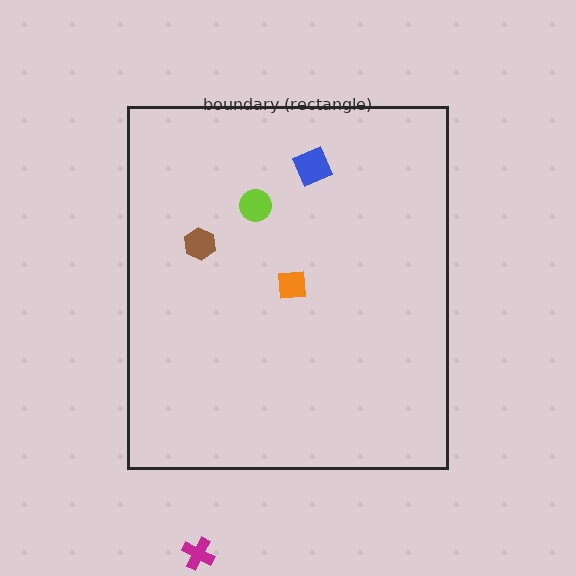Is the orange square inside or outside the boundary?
Inside.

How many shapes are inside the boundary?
4 inside, 1 outside.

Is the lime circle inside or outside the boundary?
Inside.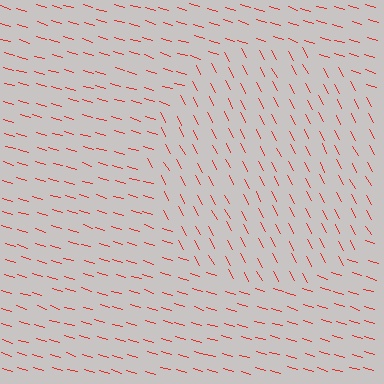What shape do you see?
I see a circle.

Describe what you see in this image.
The image is filled with small red line segments. A circle region in the image has lines oriented differently from the surrounding lines, creating a visible texture boundary.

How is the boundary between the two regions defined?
The boundary is defined purely by a change in line orientation (approximately 45 degrees difference). All lines are the same color and thickness.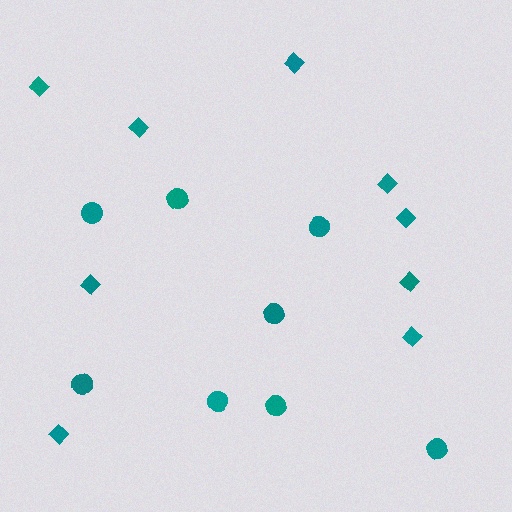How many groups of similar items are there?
There are 2 groups: one group of circles (8) and one group of diamonds (9).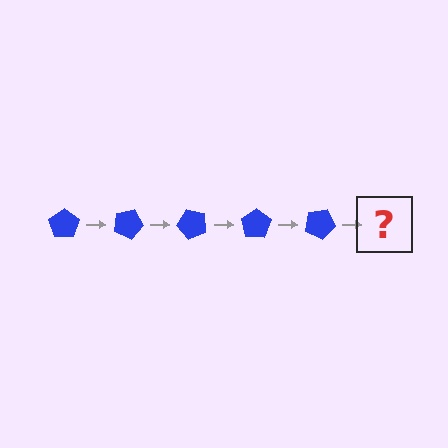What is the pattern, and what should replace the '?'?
The pattern is that the pentagon rotates 25 degrees each step. The '?' should be a blue pentagon rotated 125 degrees.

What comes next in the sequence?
The next element should be a blue pentagon rotated 125 degrees.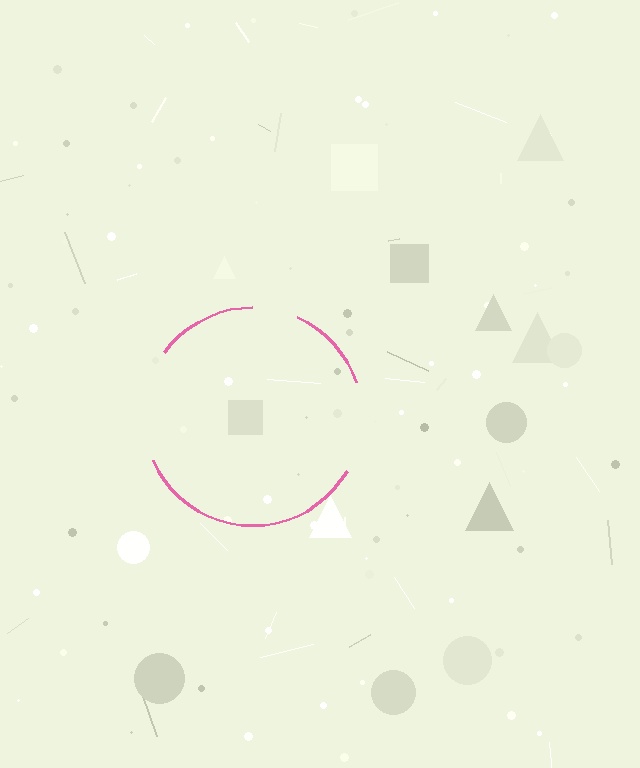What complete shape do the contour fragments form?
The contour fragments form a circle.